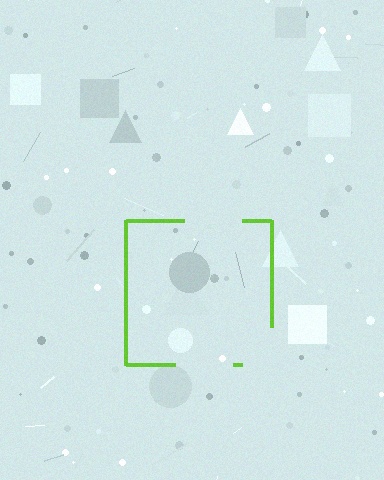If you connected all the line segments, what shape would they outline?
They would outline a square.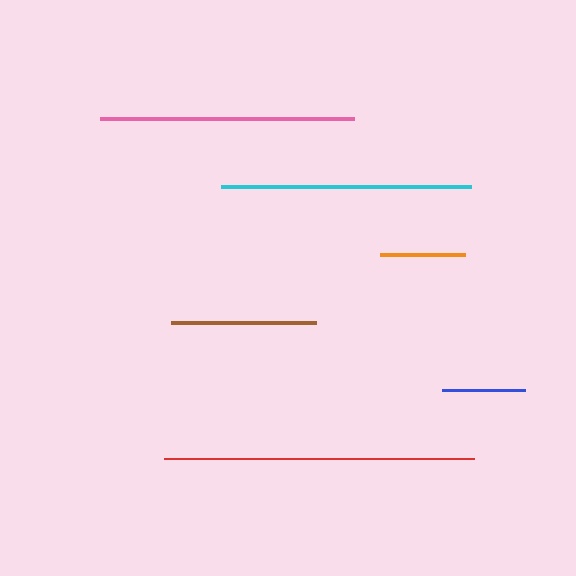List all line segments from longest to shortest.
From longest to shortest: red, pink, cyan, brown, orange, blue.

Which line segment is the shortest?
The blue line is the shortest at approximately 82 pixels.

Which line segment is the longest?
The red line is the longest at approximately 310 pixels.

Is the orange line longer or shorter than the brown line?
The brown line is longer than the orange line.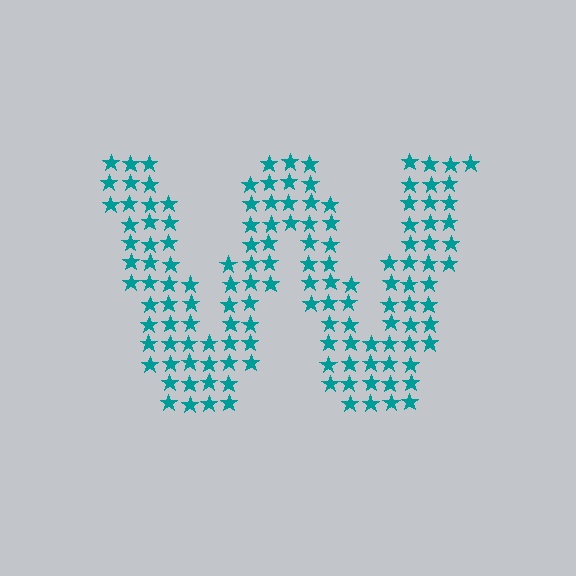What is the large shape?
The large shape is the letter W.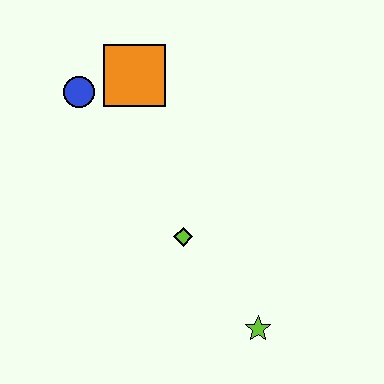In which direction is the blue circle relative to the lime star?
The blue circle is above the lime star.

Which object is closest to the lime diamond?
The lime star is closest to the lime diamond.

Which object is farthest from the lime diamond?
The blue circle is farthest from the lime diamond.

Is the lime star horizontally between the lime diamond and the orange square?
No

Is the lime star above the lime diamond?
No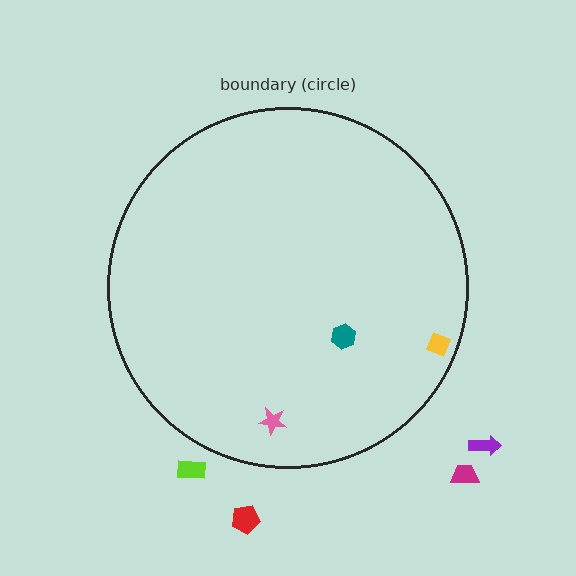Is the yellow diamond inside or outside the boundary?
Inside.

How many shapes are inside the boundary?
3 inside, 4 outside.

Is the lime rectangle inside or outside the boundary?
Outside.